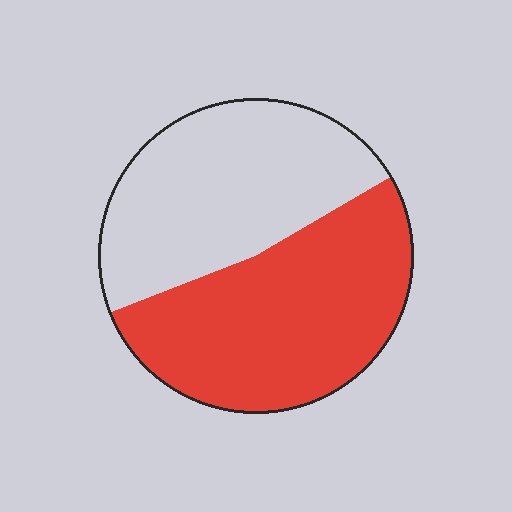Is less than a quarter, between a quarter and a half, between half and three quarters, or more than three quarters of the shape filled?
Between half and three quarters.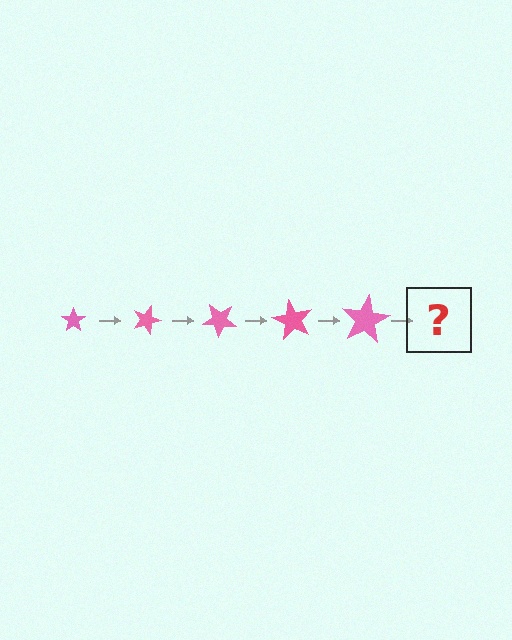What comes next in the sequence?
The next element should be a star, larger than the previous one and rotated 100 degrees from the start.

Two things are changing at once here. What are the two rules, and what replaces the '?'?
The two rules are that the star grows larger each step and it rotates 20 degrees each step. The '?' should be a star, larger than the previous one and rotated 100 degrees from the start.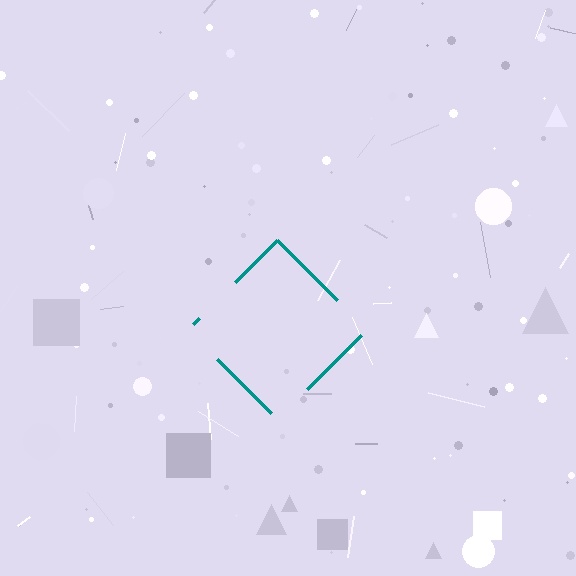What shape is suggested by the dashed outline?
The dashed outline suggests a diamond.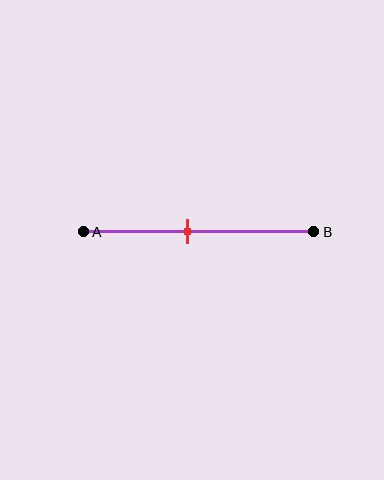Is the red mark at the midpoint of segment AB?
No, the mark is at about 45% from A, not at the 50% midpoint.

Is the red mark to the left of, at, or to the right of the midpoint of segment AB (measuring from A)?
The red mark is to the left of the midpoint of segment AB.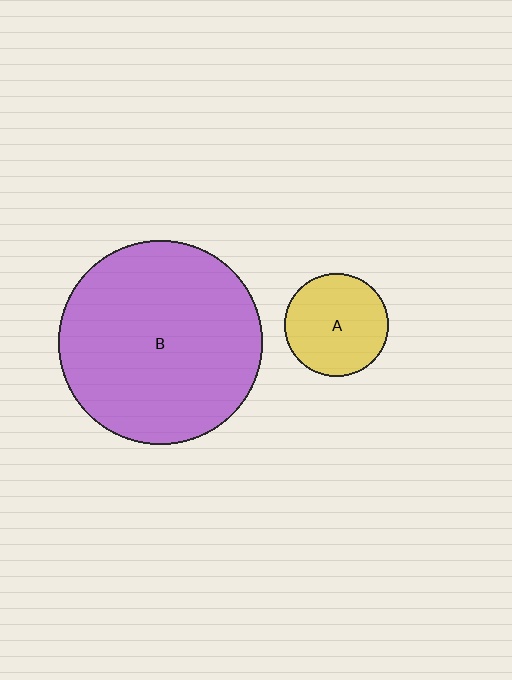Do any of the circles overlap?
No, none of the circles overlap.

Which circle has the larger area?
Circle B (purple).